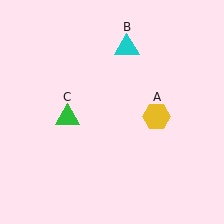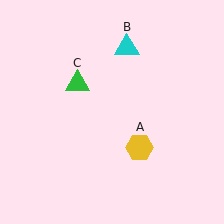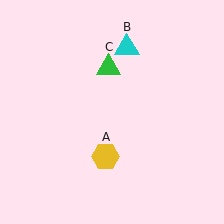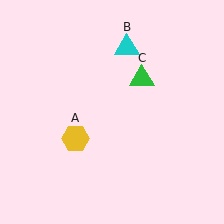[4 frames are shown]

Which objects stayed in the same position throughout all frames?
Cyan triangle (object B) remained stationary.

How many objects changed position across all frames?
2 objects changed position: yellow hexagon (object A), green triangle (object C).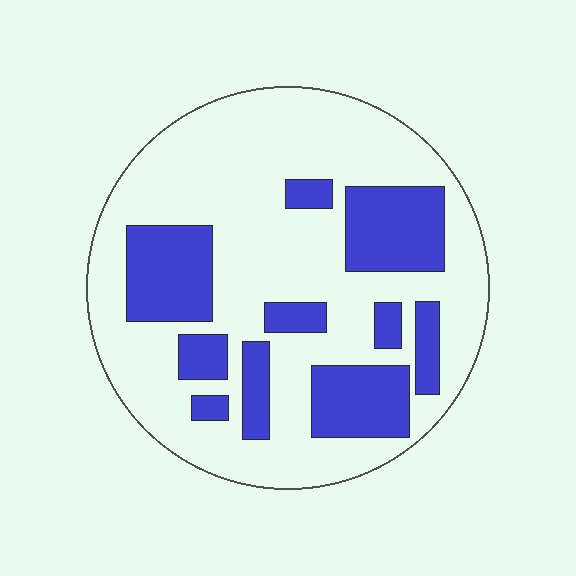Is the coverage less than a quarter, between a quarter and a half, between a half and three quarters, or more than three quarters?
Between a quarter and a half.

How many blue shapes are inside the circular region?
10.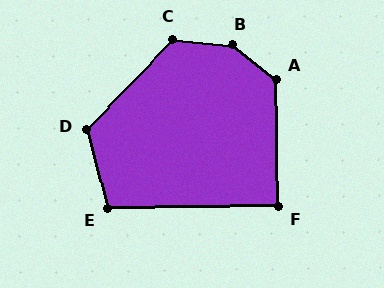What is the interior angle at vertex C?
Approximately 128 degrees (obtuse).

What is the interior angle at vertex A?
Approximately 128 degrees (obtuse).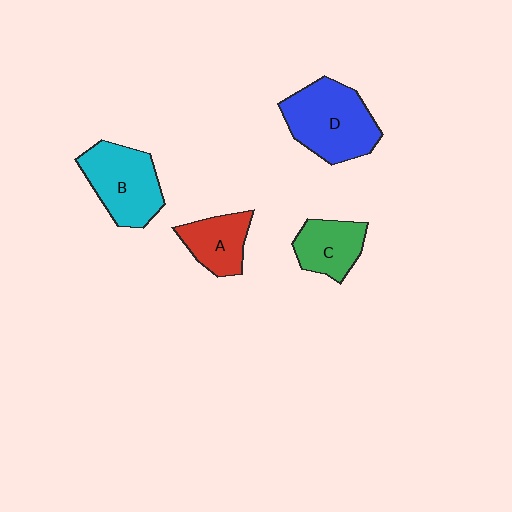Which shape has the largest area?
Shape D (blue).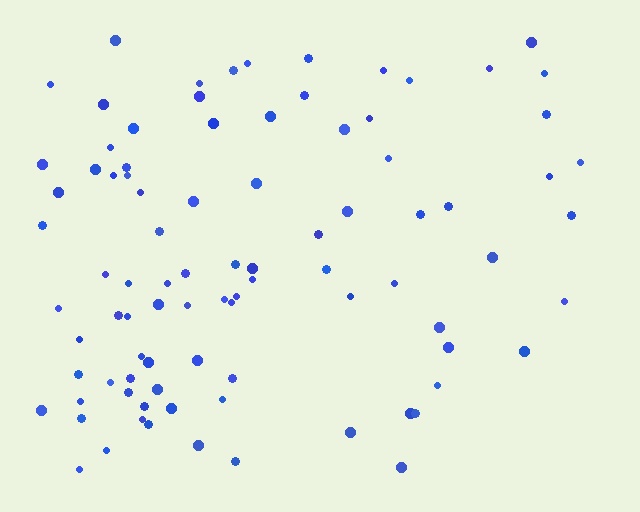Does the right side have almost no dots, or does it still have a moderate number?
Still a moderate number, just noticeably fewer than the left.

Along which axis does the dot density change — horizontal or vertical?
Horizontal.